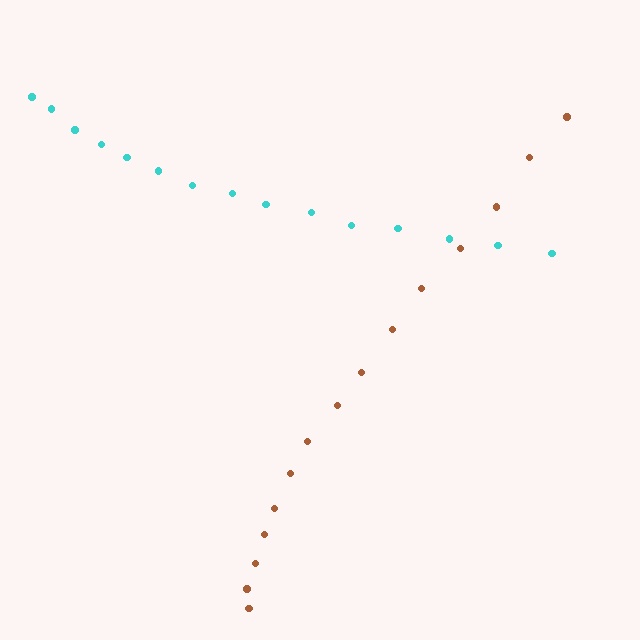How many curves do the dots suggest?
There are 2 distinct paths.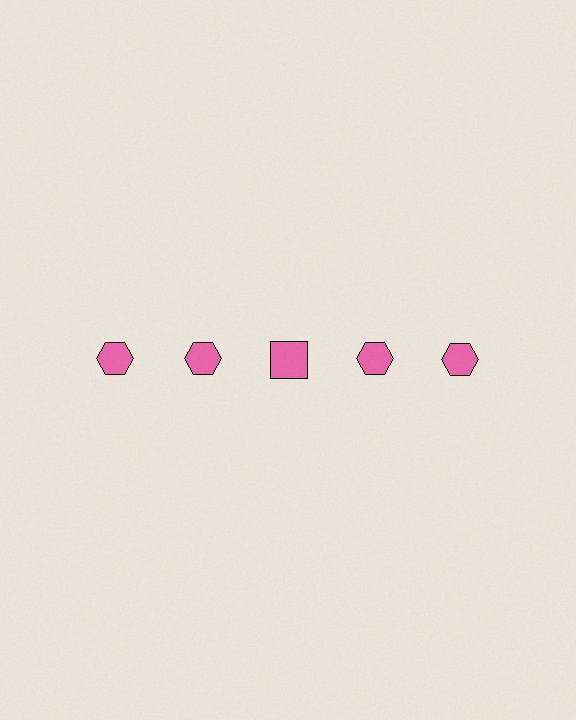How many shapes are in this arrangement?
There are 5 shapes arranged in a grid pattern.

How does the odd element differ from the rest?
It has a different shape: square instead of hexagon.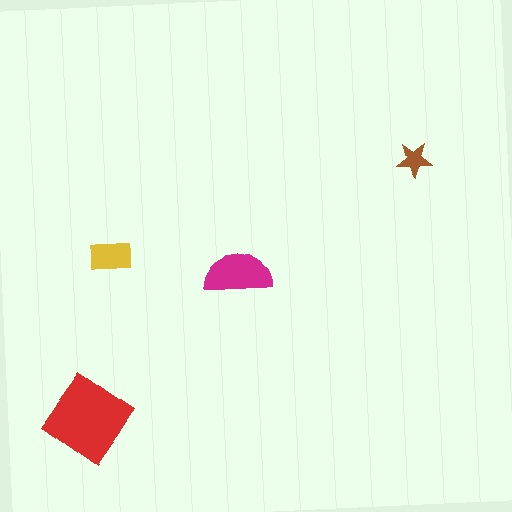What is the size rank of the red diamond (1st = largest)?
1st.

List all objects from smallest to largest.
The brown star, the yellow rectangle, the magenta semicircle, the red diamond.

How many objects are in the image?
There are 4 objects in the image.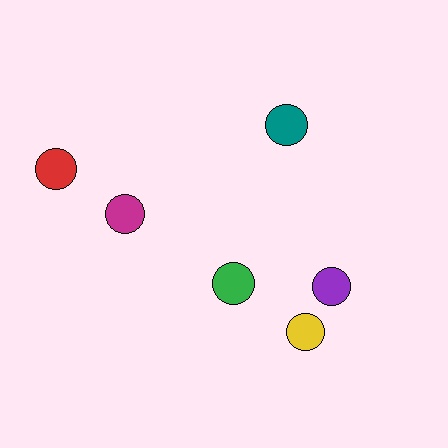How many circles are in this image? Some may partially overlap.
There are 6 circles.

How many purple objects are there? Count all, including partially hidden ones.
There is 1 purple object.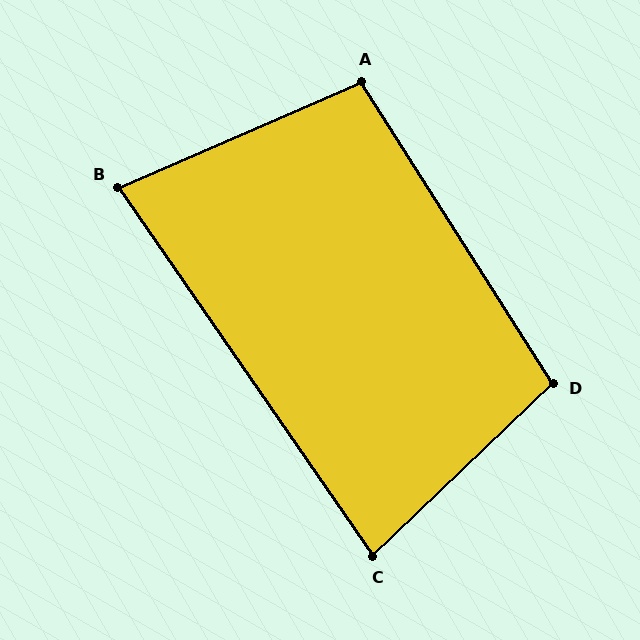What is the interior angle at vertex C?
Approximately 81 degrees (acute).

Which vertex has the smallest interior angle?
B, at approximately 79 degrees.